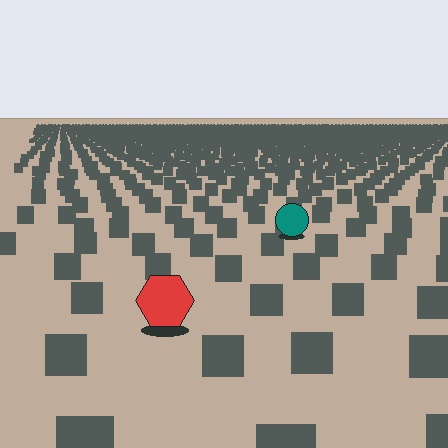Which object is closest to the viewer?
The red hexagon is closest. The texture marks near it are larger and more spread out.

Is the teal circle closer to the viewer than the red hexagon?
No. The red hexagon is closer — you can tell from the texture gradient: the ground texture is coarser near it.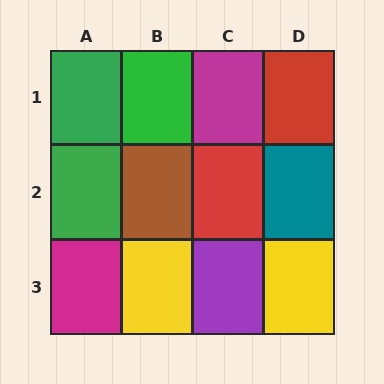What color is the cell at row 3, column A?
Magenta.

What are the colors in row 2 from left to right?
Green, brown, red, teal.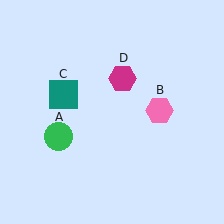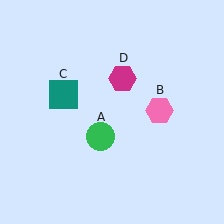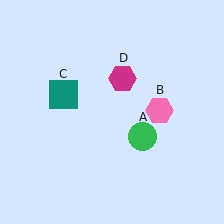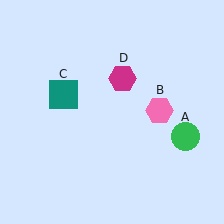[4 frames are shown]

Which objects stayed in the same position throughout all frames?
Pink hexagon (object B) and teal square (object C) and magenta hexagon (object D) remained stationary.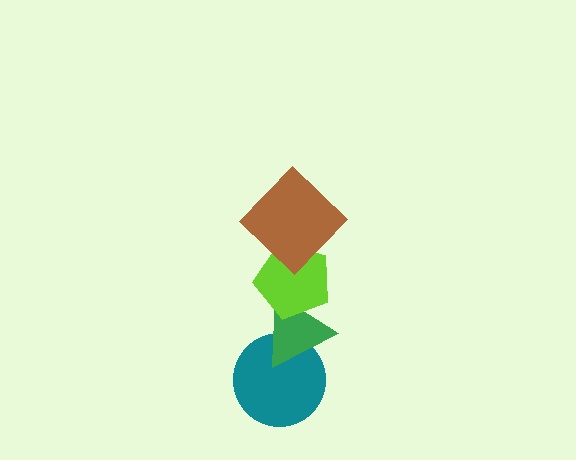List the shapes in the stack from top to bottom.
From top to bottom: the brown diamond, the lime pentagon, the green triangle, the teal circle.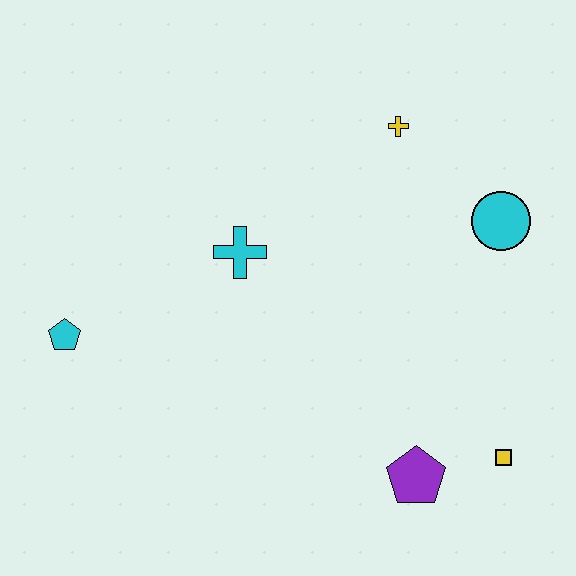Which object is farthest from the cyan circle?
The cyan pentagon is farthest from the cyan circle.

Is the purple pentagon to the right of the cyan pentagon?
Yes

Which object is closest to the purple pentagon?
The yellow square is closest to the purple pentagon.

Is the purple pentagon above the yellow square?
No